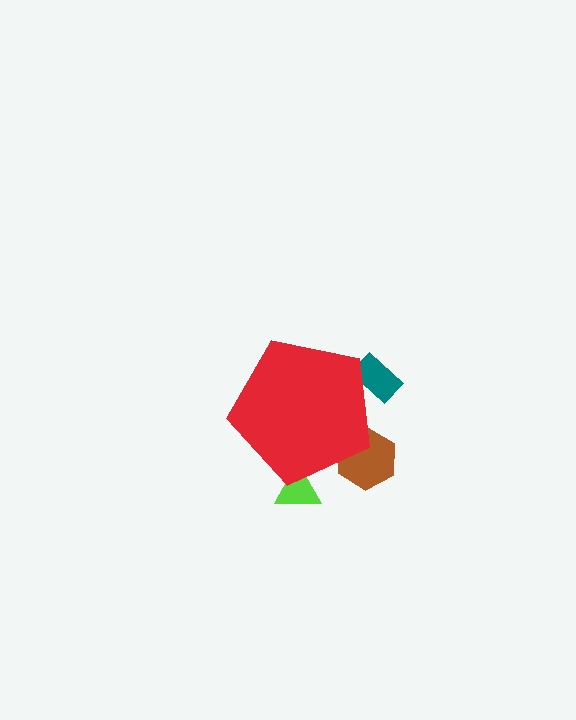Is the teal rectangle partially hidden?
Yes, the teal rectangle is partially hidden behind the red pentagon.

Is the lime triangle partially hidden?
Yes, the lime triangle is partially hidden behind the red pentagon.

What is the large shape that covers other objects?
A red pentagon.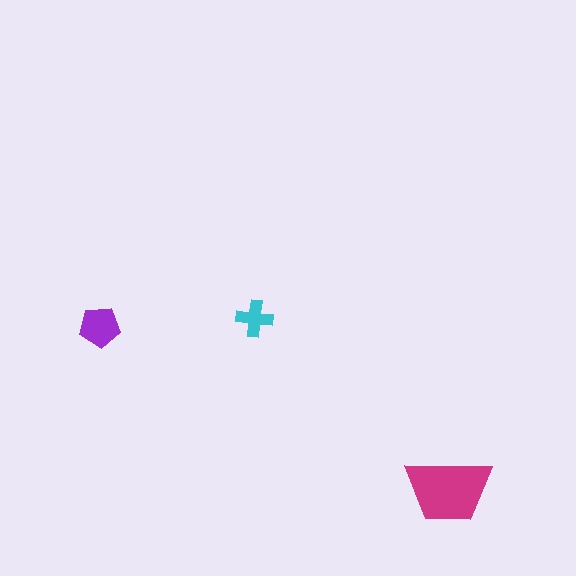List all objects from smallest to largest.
The cyan cross, the purple pentagon, the magenta trapezoid.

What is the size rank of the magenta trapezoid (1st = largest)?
1st.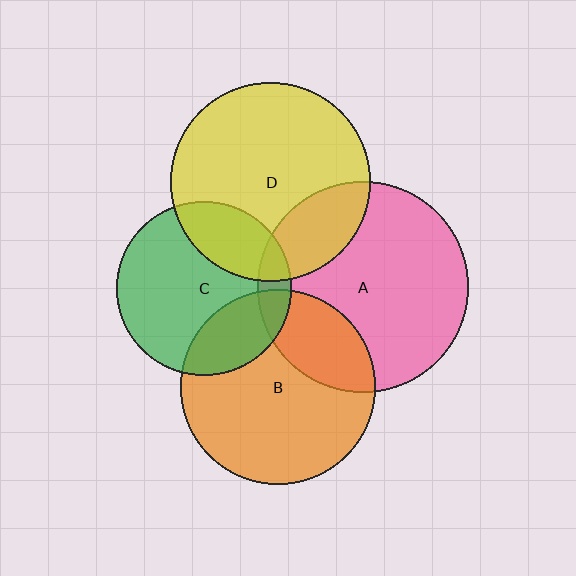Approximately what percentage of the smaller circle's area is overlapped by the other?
Approximately 25%.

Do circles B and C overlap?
Yes.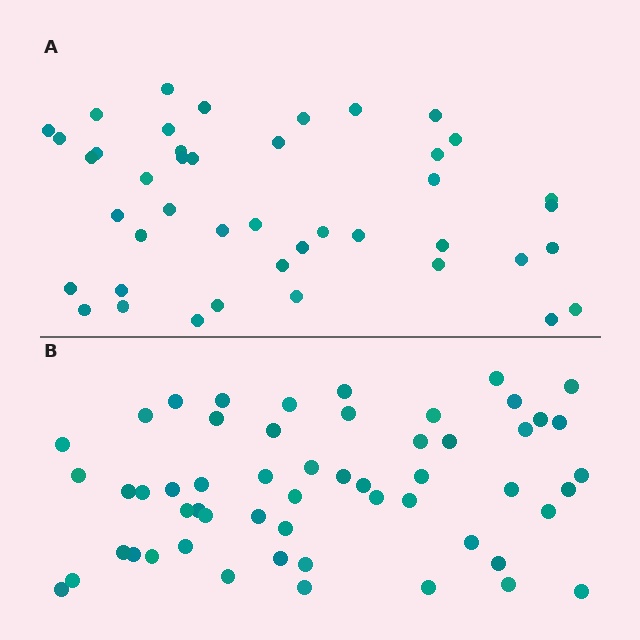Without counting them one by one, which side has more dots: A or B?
Region B (the bottom region) has more dots.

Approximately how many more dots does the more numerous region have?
Region B has roughly 12 or so more dots than region A.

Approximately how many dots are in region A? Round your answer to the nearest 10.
About 40 dots. (The exact count is 43, which rounds to 40.)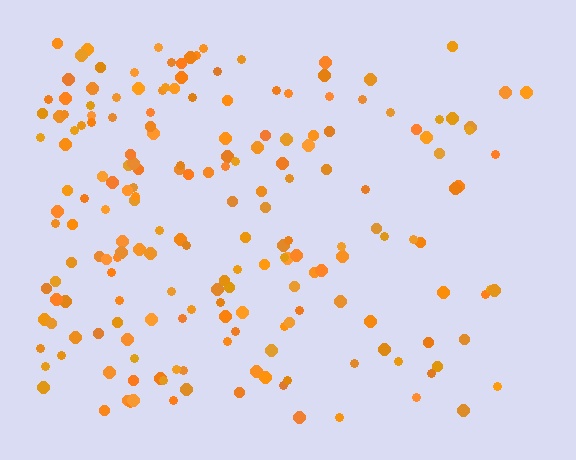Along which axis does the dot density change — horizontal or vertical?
Horizontal.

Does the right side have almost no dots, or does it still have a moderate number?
Still a moderate number, just noticeably fewer than the left.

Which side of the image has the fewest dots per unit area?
The right.